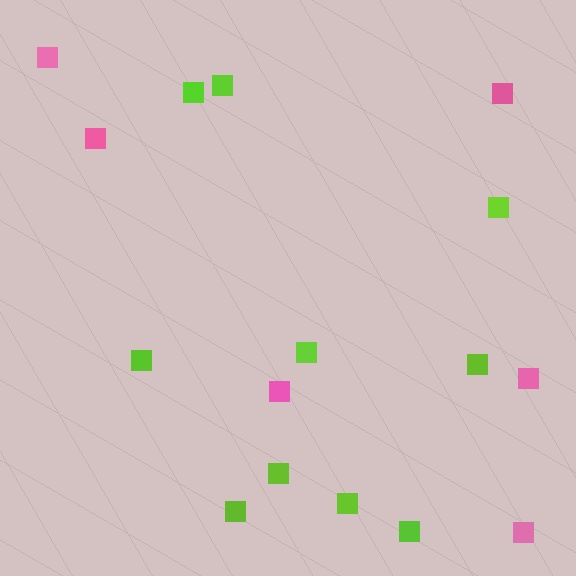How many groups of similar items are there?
There are 2 groups: one group of lime squares (10) and one group of pink squares (6).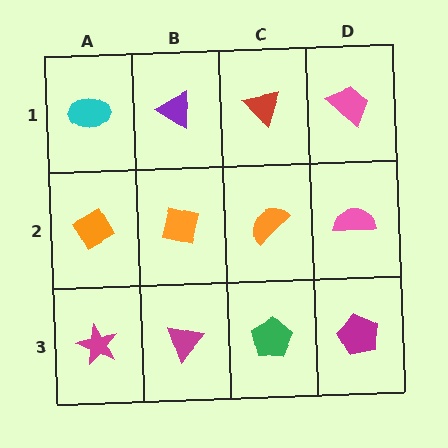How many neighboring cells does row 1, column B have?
3.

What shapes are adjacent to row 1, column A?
An orange diamond (row 2, column A), a purple triangle (row 1, column B).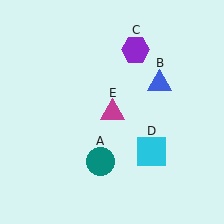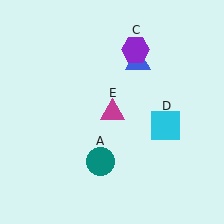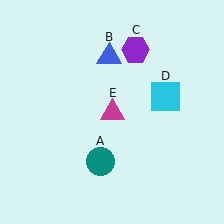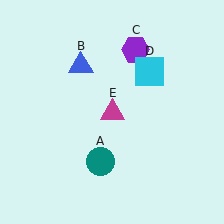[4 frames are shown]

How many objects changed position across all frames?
2 objects changed position: blue triangle (object B), cyan square (object D).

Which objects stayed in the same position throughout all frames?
Teal circle (object A) and purple hexagon (object C) and magenta triangle (object E) remained stationary.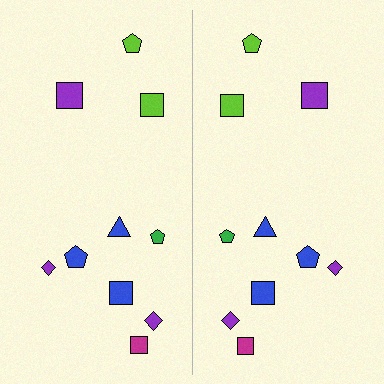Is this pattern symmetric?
Yes, this pattern has bilateral (reflection) symmetry.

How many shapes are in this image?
There are 20 shapes in this image.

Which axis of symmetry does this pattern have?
The pattern has a vertical axis of symmetry running through the center of the image.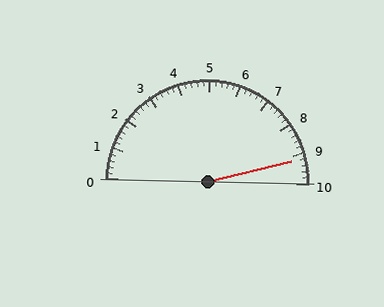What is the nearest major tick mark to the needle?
The nearest major tick mark is 9.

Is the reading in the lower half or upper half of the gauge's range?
The reading is in the upper half of the range (0 to 10).